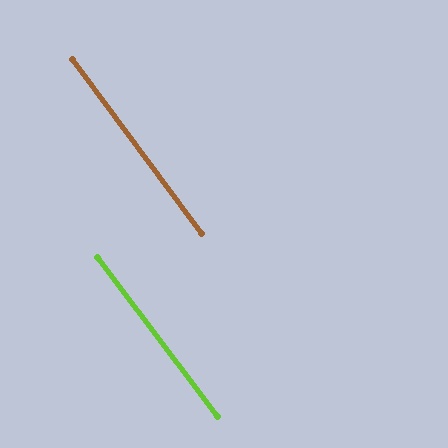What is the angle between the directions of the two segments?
Approximately 0 degrees.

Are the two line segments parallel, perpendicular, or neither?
Parallel — their directions differ by only 0.5°.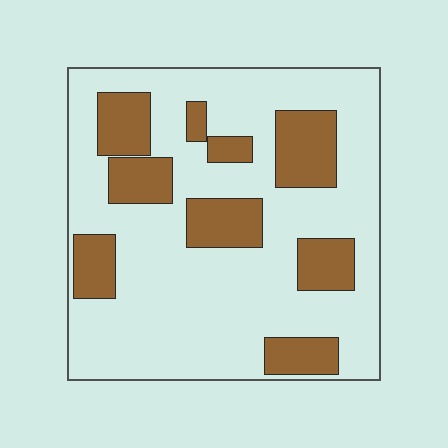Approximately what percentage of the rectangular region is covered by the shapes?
Approximately 25%.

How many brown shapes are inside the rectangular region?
9.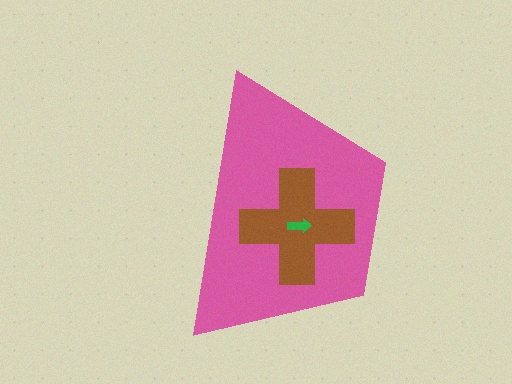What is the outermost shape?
The pink trapezoid.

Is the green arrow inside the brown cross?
Yes.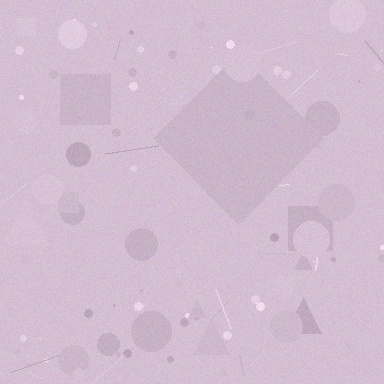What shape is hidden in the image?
A diamond is hidden in the image.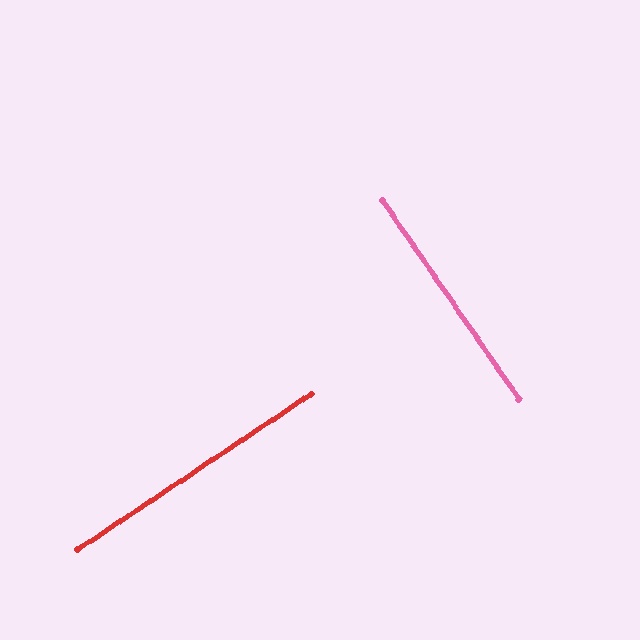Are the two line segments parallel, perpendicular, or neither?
Perpendicular — they meet at approximately 89°.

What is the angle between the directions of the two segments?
Approximately 89 degrees.